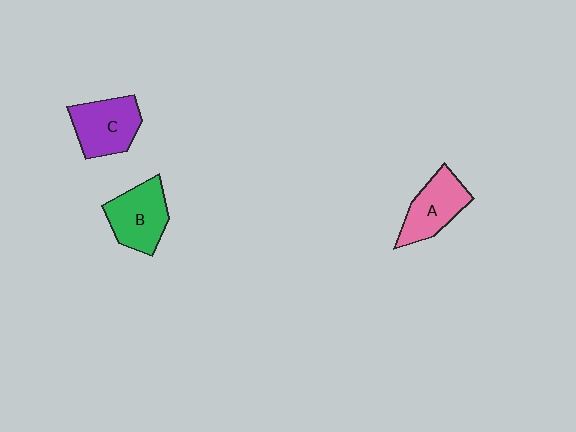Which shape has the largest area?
Shape C (purple).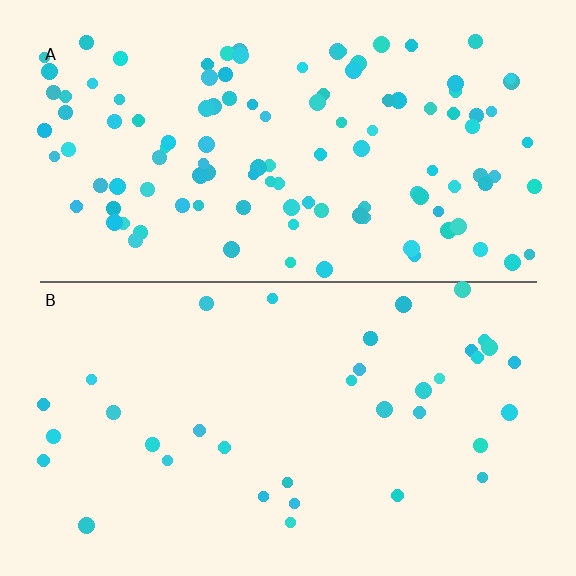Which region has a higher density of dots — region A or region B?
A (the top).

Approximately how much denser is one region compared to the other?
Approximately 3.1× — region A over region B.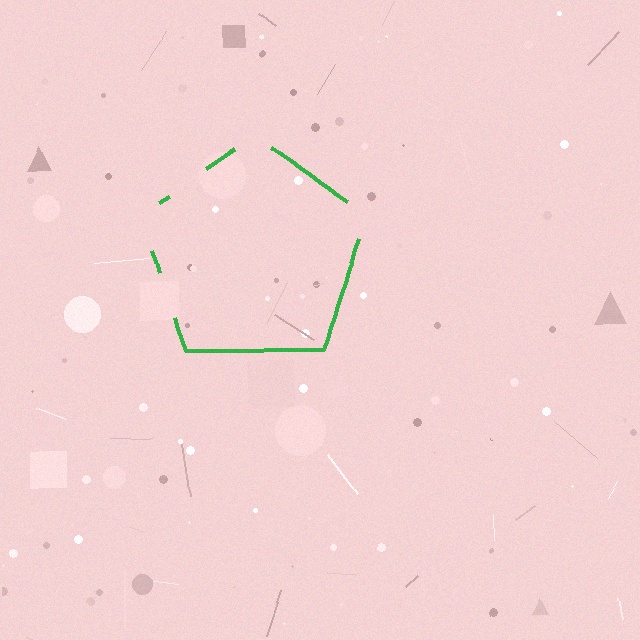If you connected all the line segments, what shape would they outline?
They would outline a pentagon.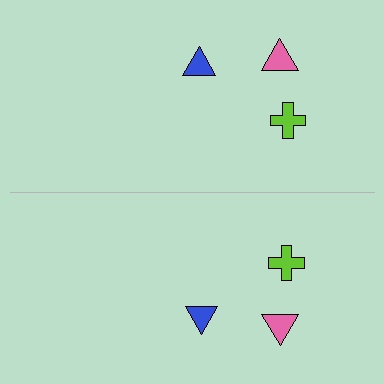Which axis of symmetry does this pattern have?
The pattern has a horizontal axis of symmetry running through the center of the image.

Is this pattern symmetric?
Yes, this pattern has bilateral (reflection) symmetry.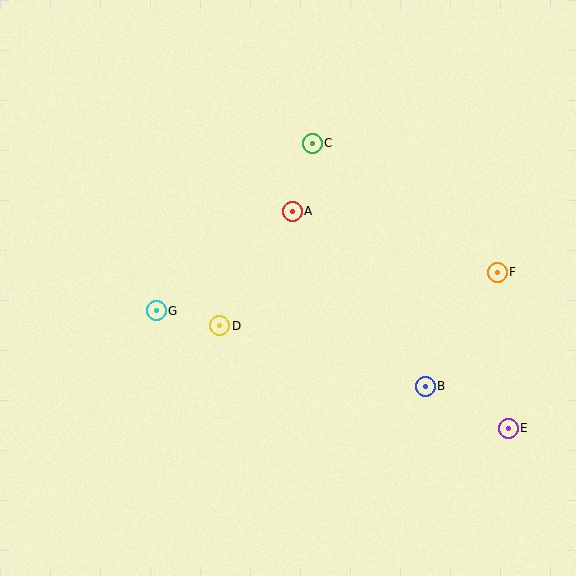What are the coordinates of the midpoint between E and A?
The midpoint between E and A is at (400, 320).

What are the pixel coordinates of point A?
Point A is at (292, 211).